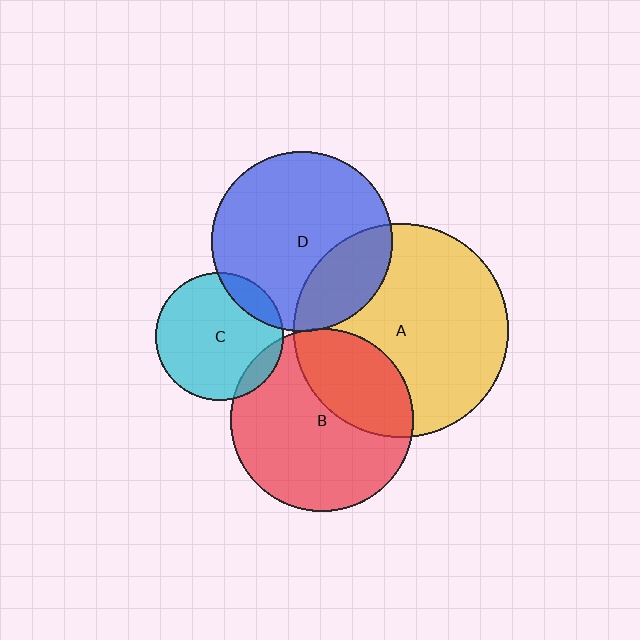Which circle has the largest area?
Circle A (yellow).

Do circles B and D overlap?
Yes.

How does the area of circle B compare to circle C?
Approximately 2.0 times.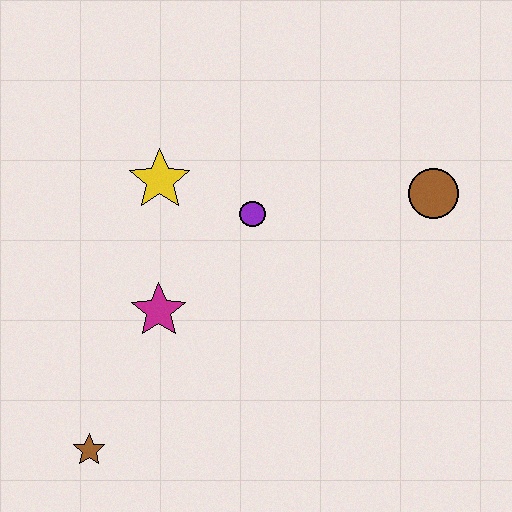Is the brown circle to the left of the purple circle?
No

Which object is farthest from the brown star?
The brown circle is farthest from the brown star.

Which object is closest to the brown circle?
The purple circle is closest to the brown circle.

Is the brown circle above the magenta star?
Yes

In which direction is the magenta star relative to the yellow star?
The magenta star is below the yellow star.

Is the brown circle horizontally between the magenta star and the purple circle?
No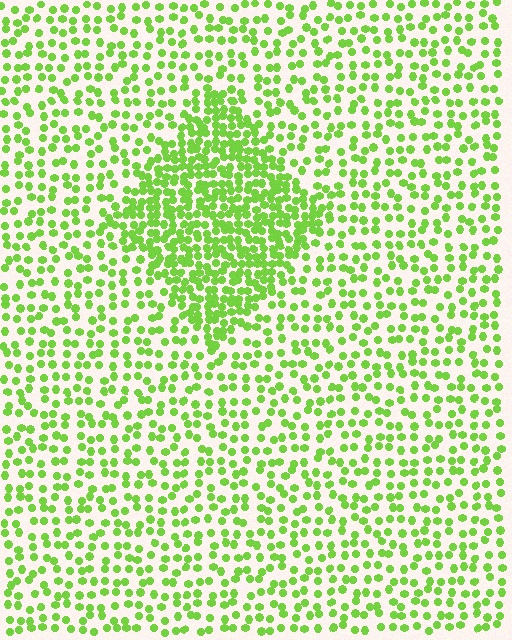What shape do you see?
I see a diamond.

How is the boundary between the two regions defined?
The boundary is defined by a change in element density (approximately 2.2x ratio). All elements are the same color, size, and shape.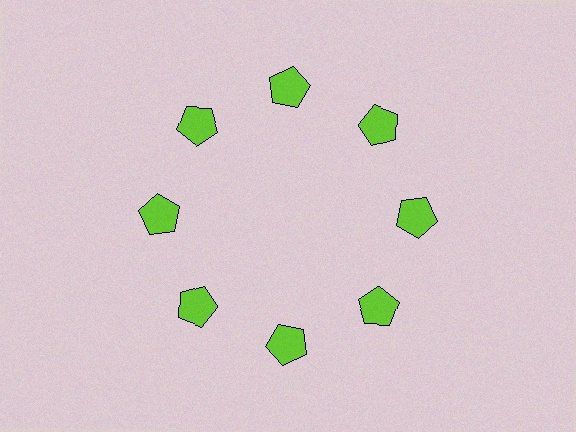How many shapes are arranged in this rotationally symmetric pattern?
There are 8 shapes, arranged in 8 groups of 1.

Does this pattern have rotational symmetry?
Yes, this pattern has 8-fold rotational symmetry. It looks the same after rotating 45 degrees around the center.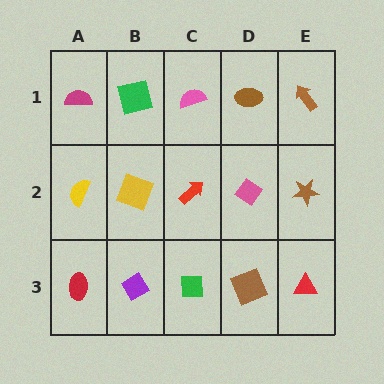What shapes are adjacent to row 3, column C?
A red arrow (row 2, column C), a purple diamond (row 3, column B), a brown square (row 3, column D).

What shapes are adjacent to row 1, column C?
A red arrow (row 2, column C), a green square (row 1, column B), a brown ellipse (row 1, column D).